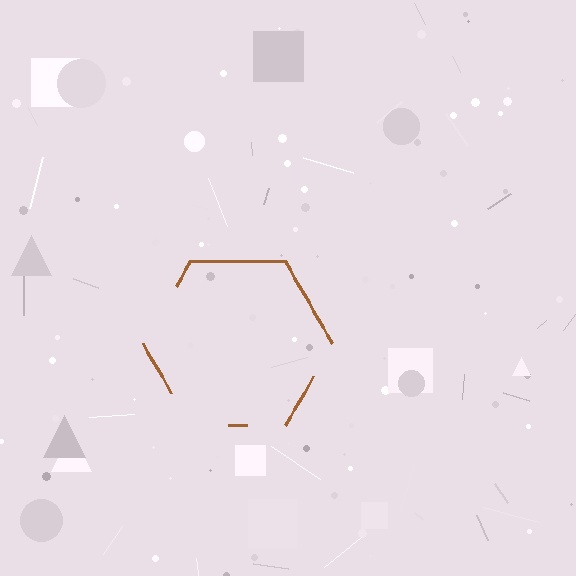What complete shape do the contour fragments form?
The contour fragments form a hexagon.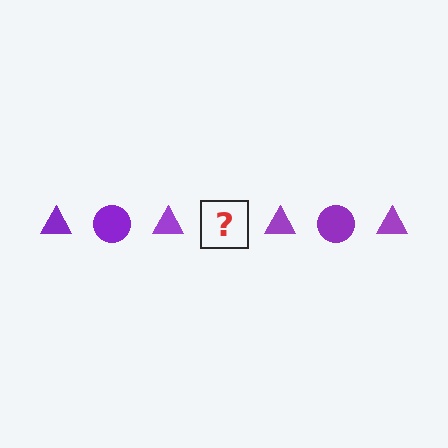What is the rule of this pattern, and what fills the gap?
The rule is that the pattern cycles through triangle, circle shapes in purple. The gap should be filled with a purple circle.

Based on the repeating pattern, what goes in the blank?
The blank should be a purple circle.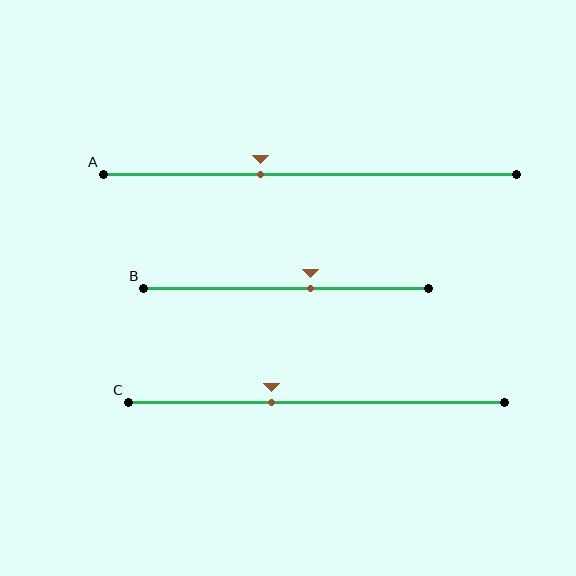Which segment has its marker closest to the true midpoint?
Segment B has its marker closest to the true midpoint.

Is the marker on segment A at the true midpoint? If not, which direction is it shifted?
No, the marker on segment A is shifted to the left by about 12% of the segment length.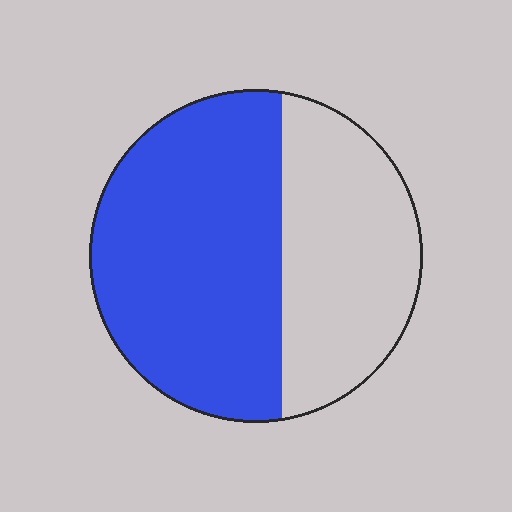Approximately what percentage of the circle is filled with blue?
Approximately 60%.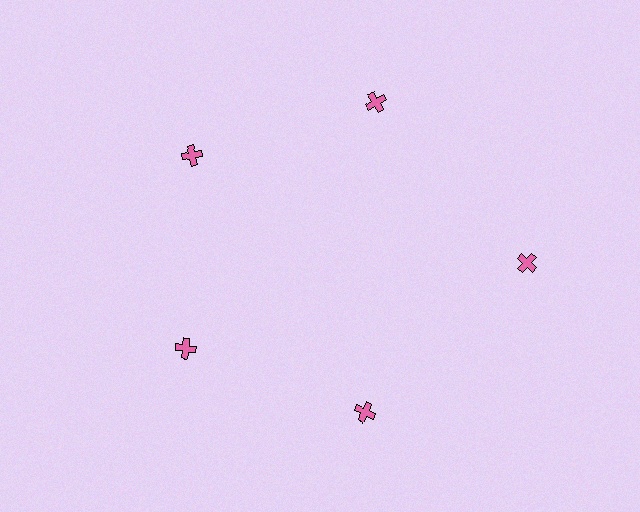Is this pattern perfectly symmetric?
No. The 5 pink crosses are arranged in a ring, but one element near the 3 o'clock position is pushed outward from the center, breaking the 5-fold rotational symmetry.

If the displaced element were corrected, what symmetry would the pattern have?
It would have 5-fold rotational symmetry — the pattern would map onto itself every 72 degrees.